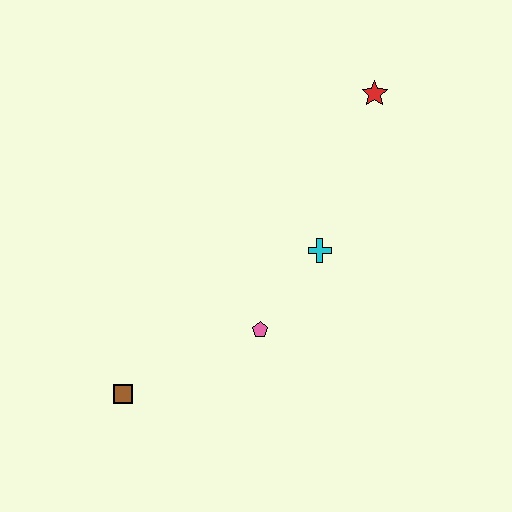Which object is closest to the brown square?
The pink pentagon is closest to the brown square.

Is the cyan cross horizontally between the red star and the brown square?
Yes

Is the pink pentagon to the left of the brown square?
No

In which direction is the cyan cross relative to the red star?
The cyan cross is below the red star.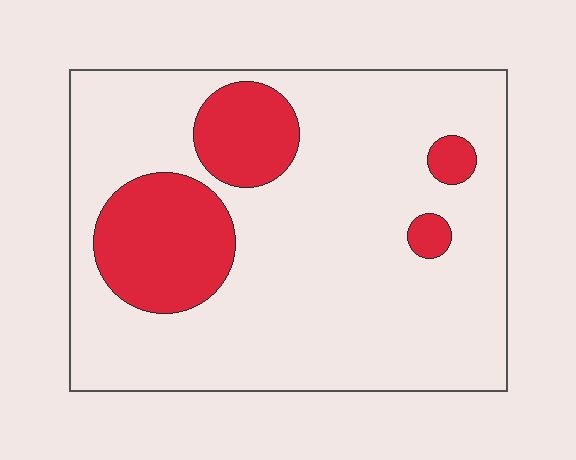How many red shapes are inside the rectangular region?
4.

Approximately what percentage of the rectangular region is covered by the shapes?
Approximately 20%.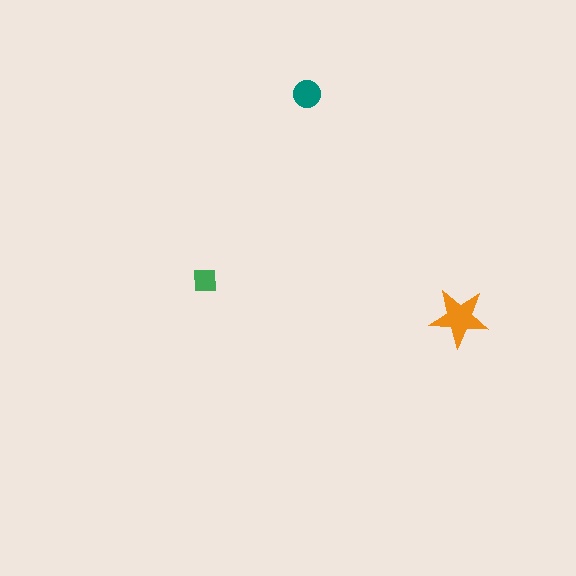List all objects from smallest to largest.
The green square, the teal circle, the orange star.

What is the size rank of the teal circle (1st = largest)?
2nd.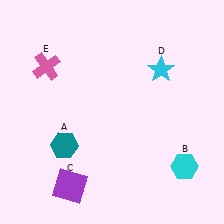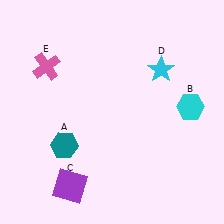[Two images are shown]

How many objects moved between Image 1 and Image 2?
1 object moved between the two images.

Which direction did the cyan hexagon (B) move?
The cyan hexagon (B) moved up.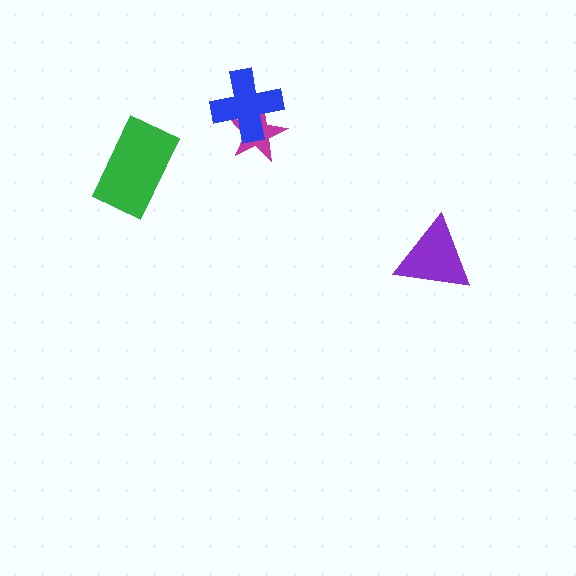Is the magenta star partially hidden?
Yes, it is partially covered by another shape.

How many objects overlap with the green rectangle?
0 objects overlap with the green rectangle.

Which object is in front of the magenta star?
The blue cross is in front of the magenta star.